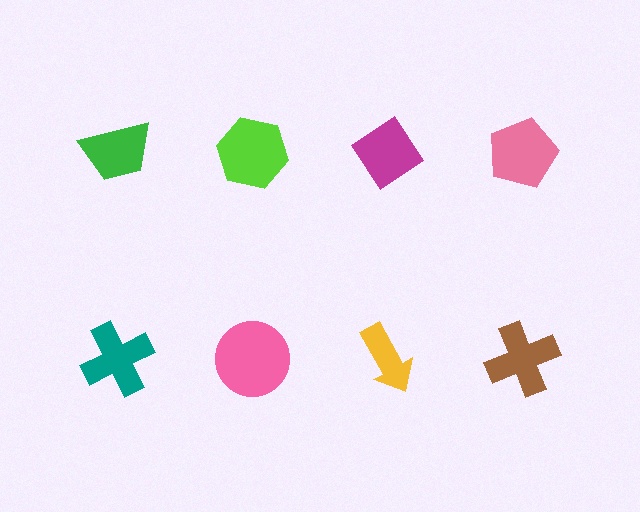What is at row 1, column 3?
A magenta diamond.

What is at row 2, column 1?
A teal cross.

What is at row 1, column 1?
A green trapezoid.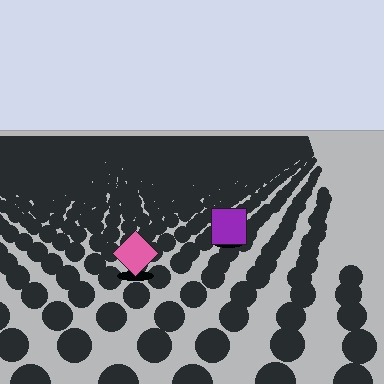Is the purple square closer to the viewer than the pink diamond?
No. The pink diamond is closer — you can tell from the texture gradient: the ground texture is coarser near it.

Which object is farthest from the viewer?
The purple square is farthest from the viewer. It appears smaller and the ground texture around it is denser.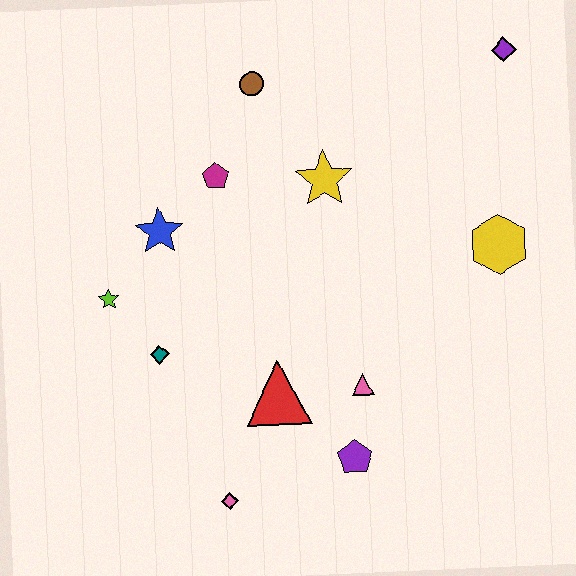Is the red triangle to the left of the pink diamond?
No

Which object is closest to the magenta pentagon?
The blue star is closest to the magenta pentagon.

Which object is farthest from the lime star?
The purple diamond is farthest from the lime star.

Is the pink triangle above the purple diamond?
No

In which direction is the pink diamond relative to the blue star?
The pink diamond is below the blue star.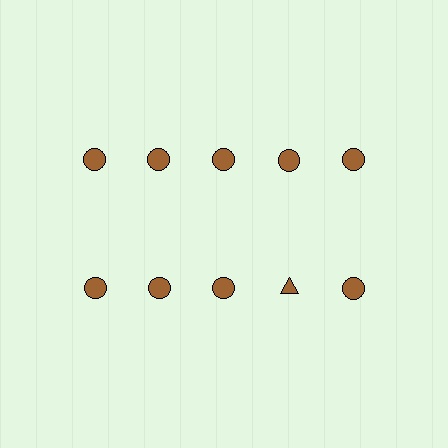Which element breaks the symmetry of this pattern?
The brown triangle in the second row, second from right column breaks the symmetry. All other shapes are brown circles.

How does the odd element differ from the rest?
It has a different shape: triangle instead of circle.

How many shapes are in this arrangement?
There are 10 shapes arranged in a grid pattern.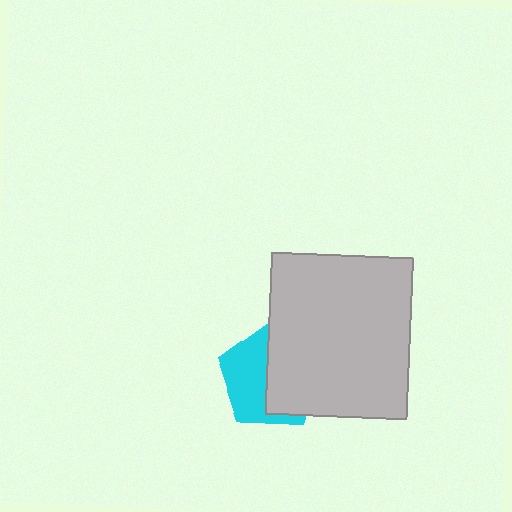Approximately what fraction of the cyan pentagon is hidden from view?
Roughly 52% of the cyan pentagon is hidden behind the light gray rectangle.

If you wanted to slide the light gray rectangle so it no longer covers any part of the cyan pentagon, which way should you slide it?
Slide it right — that is the most direct way to separate the two shapes.